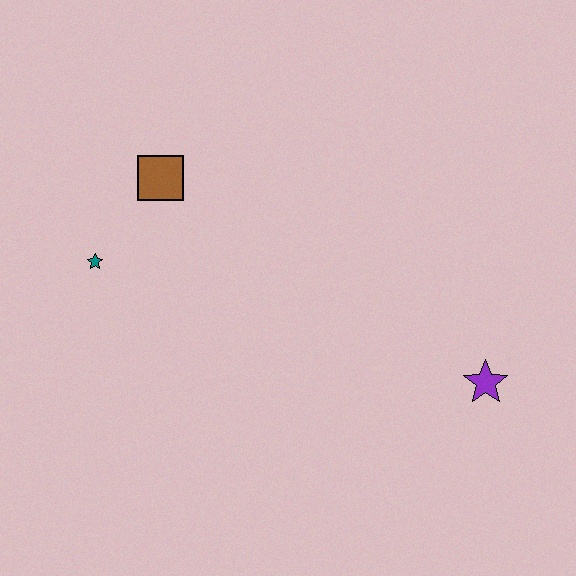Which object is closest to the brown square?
The teal star is closest to the brown square.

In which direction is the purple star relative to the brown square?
The purple star is to the right of the brown square.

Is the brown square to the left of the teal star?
No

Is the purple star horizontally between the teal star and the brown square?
No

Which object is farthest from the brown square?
The purple star is farthest from the brown square.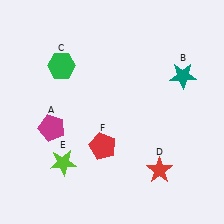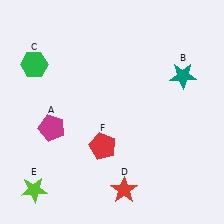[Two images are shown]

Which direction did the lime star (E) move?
The lime star (E) moved left.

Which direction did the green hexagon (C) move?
The green hexagon (C) moved left.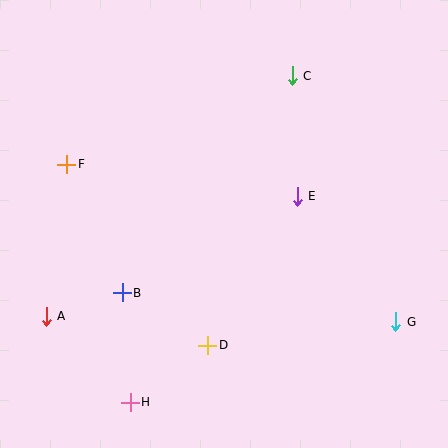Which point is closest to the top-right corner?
Point C is closest to the top-right corner.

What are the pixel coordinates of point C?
Point C is at (292, 76).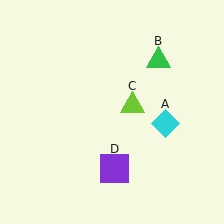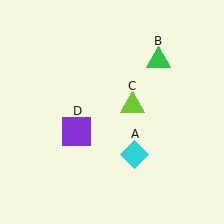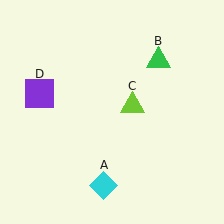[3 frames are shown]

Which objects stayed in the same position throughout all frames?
Green triangle (object B) and lime triangle (object C) remained stationary.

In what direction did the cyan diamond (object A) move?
The cyan diamond (object A) moved down and to the left.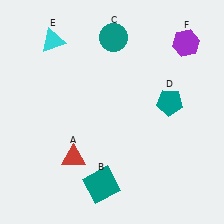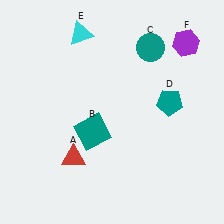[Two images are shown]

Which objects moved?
The objects that moved are: the teal square (B), the teal circle (C), the cyan triangle (E).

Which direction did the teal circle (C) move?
The teal circle (C) moved right.